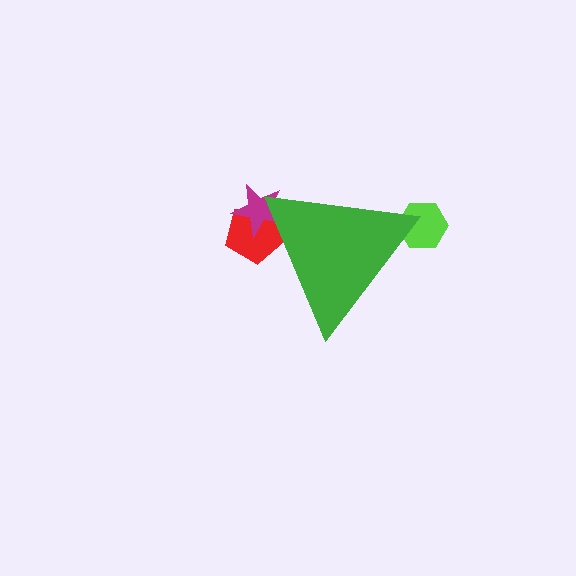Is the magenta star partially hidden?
Yes, the magenta star is partially hidden behind the green triangle.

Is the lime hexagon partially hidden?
Yes, the lime hexagon is partially hidden behind the green triangle.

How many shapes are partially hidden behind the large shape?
3 shapes are partially hidden.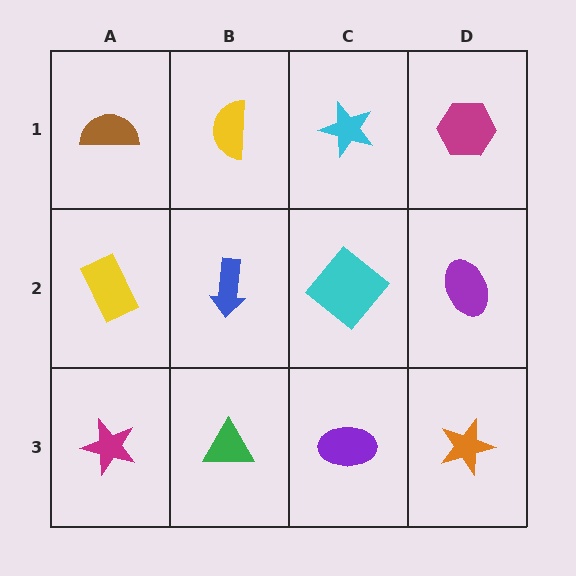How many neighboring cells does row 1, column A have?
2.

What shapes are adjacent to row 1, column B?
A blue arrow (row 2, column B), a brown semicircle (row 1, column A), a cyan star (row 1, column C).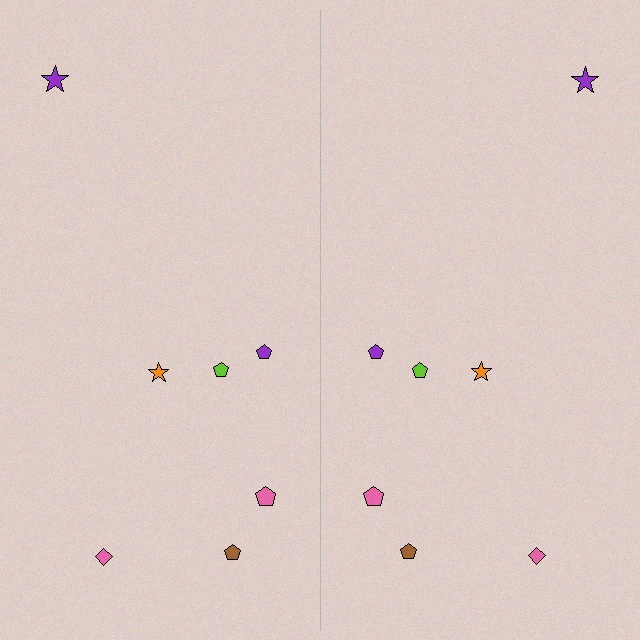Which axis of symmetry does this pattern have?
The pattern has a vertical axis of symmetry running through the center of the image.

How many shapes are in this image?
There are 14 shapes in this image.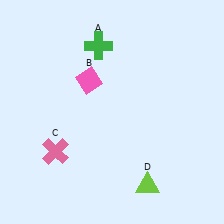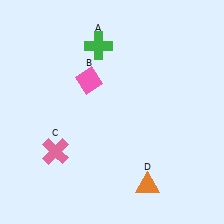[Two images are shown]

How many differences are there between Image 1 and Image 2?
There is 1 difference between the two images.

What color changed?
The triangle (D) changed from lime in Image 1 to orange in Image 2.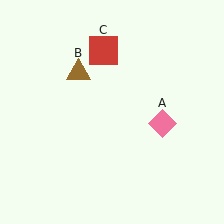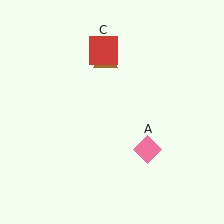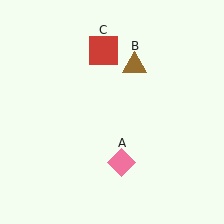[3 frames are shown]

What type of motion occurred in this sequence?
The pink diamond (object A), brown triangle (object B) rotated clockwise around the center of the scene.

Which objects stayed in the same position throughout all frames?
Red square (object C) remained stationary.